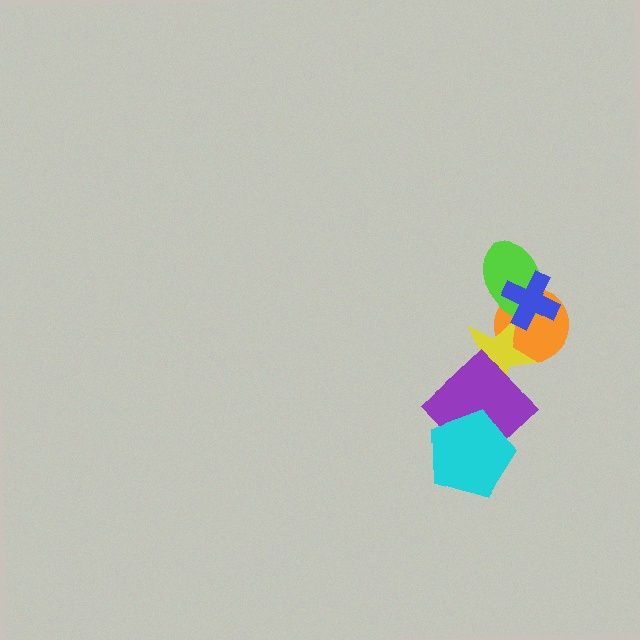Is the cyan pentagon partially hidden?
No, no other shape covers it.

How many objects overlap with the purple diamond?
2 objects overlap with the purple diamond.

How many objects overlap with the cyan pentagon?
1 object overlaps with the cyan pentagon.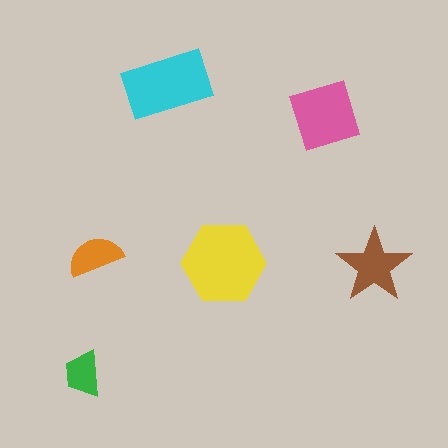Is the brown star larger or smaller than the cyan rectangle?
Smaller.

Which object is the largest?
The yellow hexagon.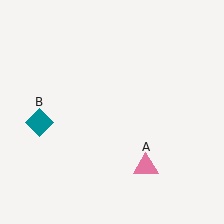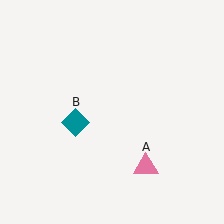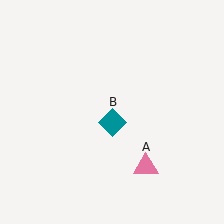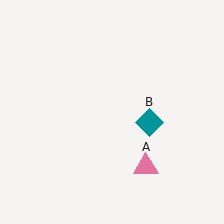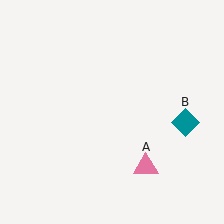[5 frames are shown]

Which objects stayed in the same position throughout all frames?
Pink triangle (object A) remained stationary.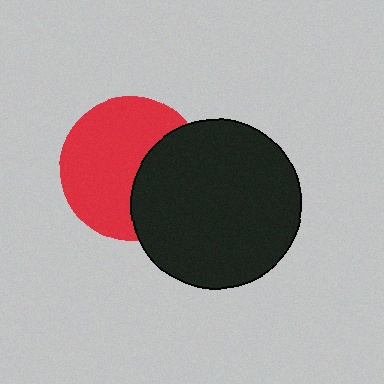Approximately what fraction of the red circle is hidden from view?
Roughly 36% of the red circle is hidden behind the black circle.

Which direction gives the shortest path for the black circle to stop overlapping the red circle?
Moving right gives the shortest separation.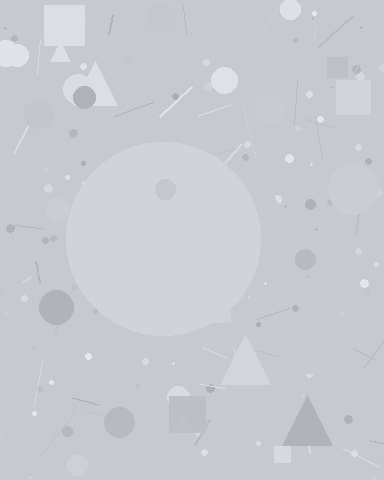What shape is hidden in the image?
A circle is hidden in the image.